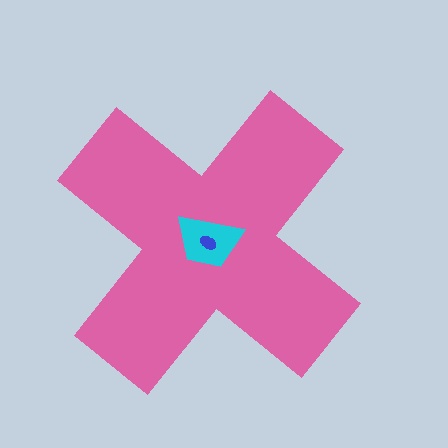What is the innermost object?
The blue ellipse.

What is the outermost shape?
The pink cross.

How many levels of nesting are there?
3.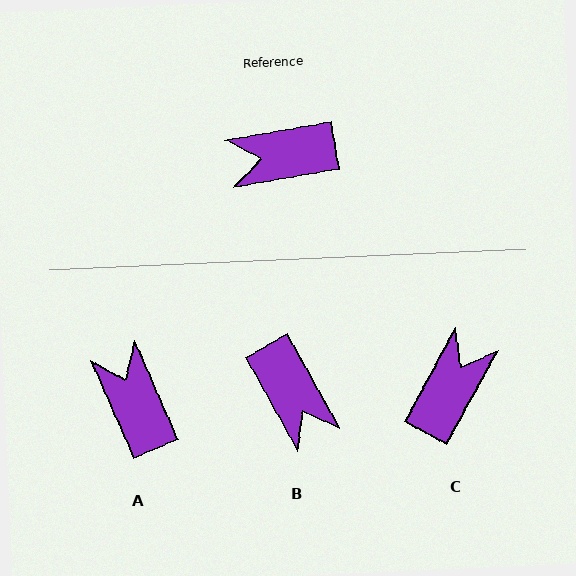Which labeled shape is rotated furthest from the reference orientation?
C, about 128 degrees away.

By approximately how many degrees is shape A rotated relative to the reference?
Approximately 76 degrees clockwise.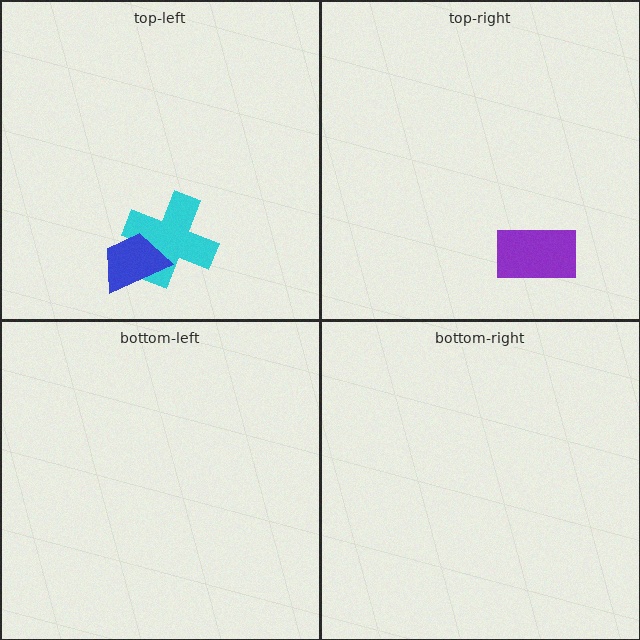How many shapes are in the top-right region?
1.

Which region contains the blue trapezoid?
The top-left region.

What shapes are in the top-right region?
The purple rectangle.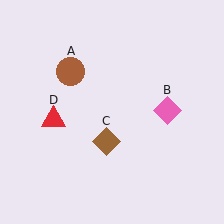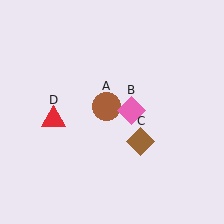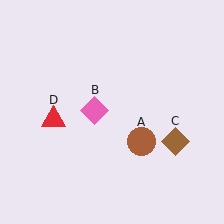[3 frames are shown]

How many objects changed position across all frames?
3 objects changed position: brown circle (object A), pink diamond (object B), brown diamond (object C).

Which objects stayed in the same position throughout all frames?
Red triangle (object D) remained stationary.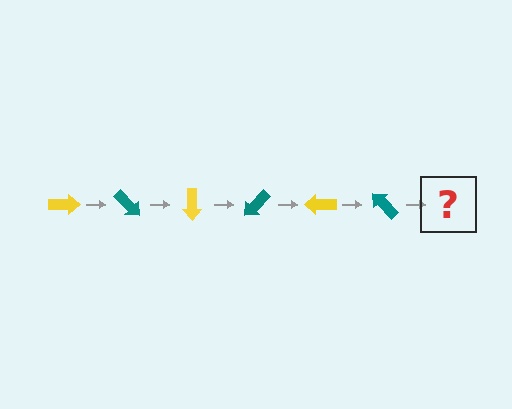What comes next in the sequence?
The next element should be a yellow arrow, rotated 270 degrees from the start.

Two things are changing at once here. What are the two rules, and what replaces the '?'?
The two rules are that it rotates 45 degrees each step and the color cycles through yellow and teal. The '?' should be a yellow arrow, rotated 270 degrees from the start.